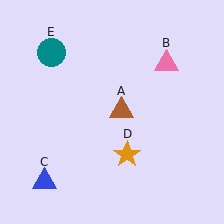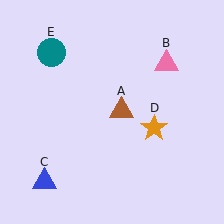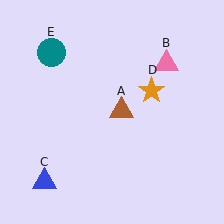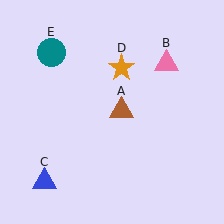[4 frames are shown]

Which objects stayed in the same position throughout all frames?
Brown triangle (object A) and pink triangle (object B) and blue triangle (object C) and teal circle (object E) remained stationary.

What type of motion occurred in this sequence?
The orange star (object D) rotated counterclockwise around the center of the scene.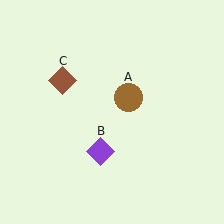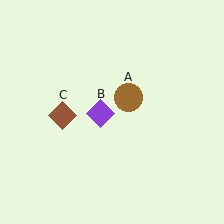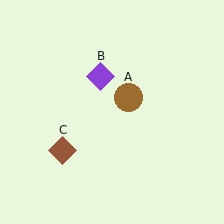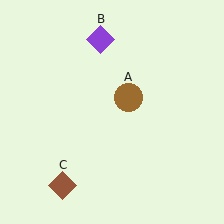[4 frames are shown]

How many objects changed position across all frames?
2 objects changed position: purple diamond (object B), brown diamond (object C).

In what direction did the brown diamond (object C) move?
The brown diamond (object C) moved down.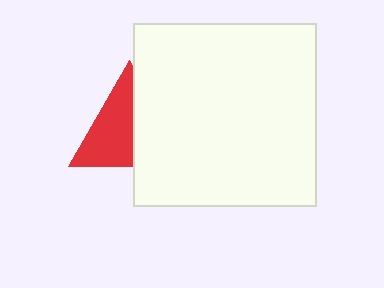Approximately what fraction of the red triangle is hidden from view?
Roughly 44% of the red triangle is hidden behind the white square.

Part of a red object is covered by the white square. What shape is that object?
It is a triangle.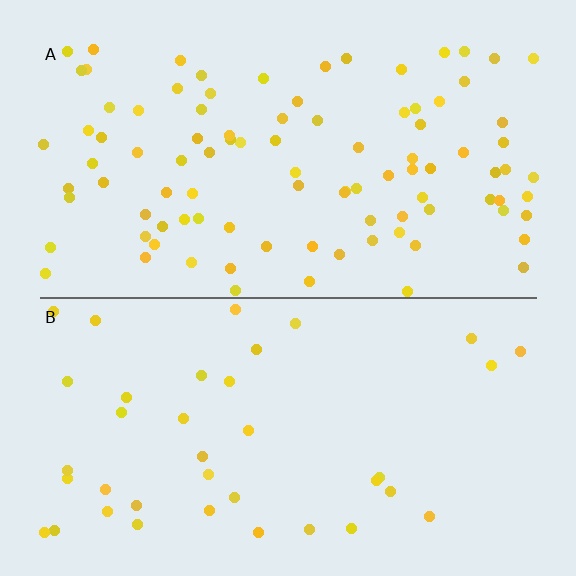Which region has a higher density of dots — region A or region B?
A (the top).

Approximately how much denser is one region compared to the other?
Approximately 2.4× — region A over region B.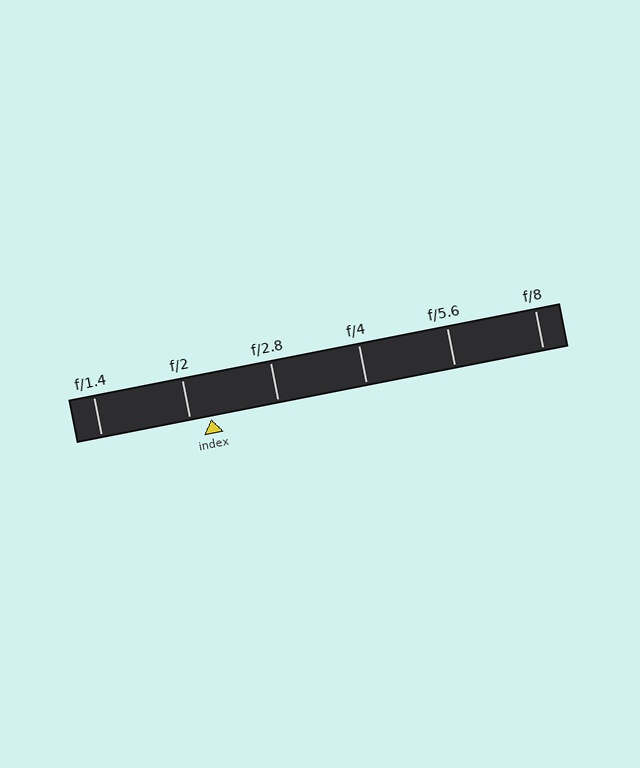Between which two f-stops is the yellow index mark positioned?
The index mark is between f/2 and f/2.8.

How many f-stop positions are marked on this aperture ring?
There are 6 f-stop positions marked.